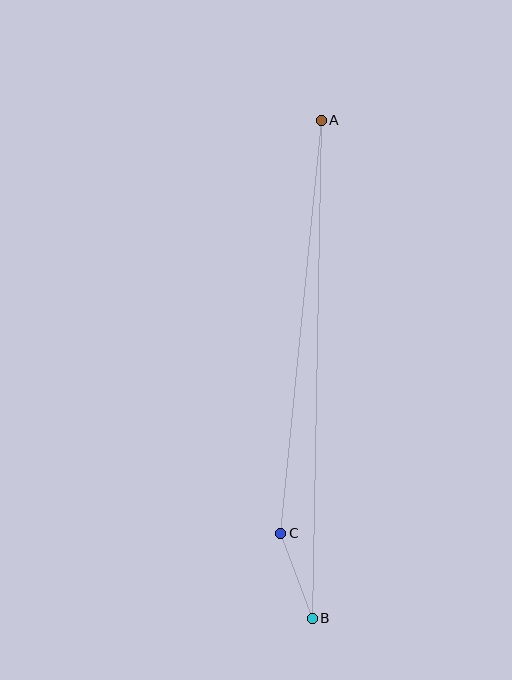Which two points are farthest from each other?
Points A and B are farthest from each other.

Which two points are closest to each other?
Points B and C are closest to each other.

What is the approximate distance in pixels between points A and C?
The distance between A and C is approximately 415 pixels.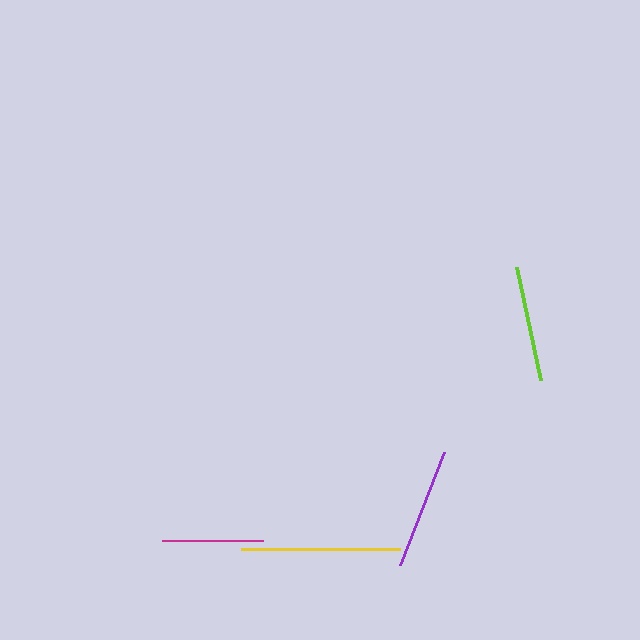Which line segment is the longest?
The yellow line is the longest at approximately 159 pixels.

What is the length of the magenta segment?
The magenta segment is approximately 101 pixels long.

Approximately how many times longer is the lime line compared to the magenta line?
The lime line is approximately 1.1 times the length of the magenta line.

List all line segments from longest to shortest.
From longest to shortest: yellow, purple, lime, magenta.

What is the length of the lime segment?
The lime segment is approximately 115 pixels long.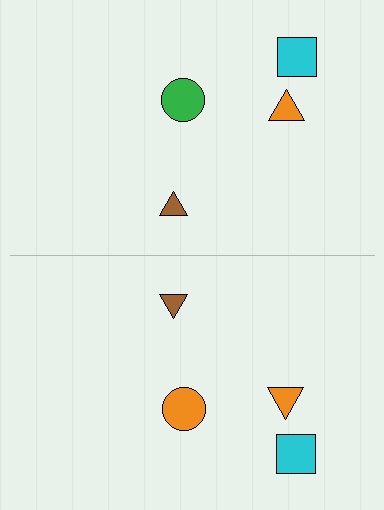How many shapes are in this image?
There are 8 shapes in this image.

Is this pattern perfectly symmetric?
No, the pattern is not perfectly symmetric. The orange circle on the bottom side breaks the symmetry — its mirror counterpart is green.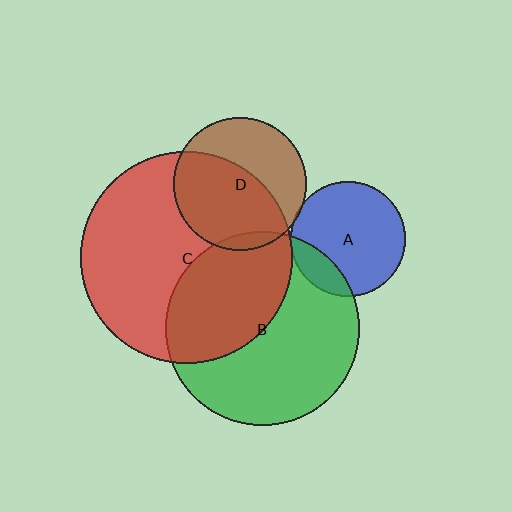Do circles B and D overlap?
Yes.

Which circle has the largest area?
Circle C (red).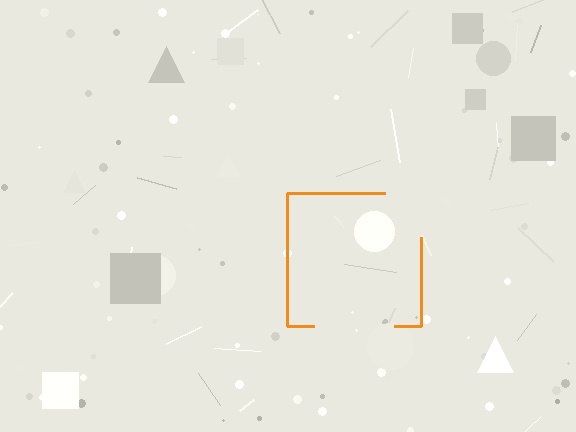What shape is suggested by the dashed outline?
The dashed outline suggests a square.